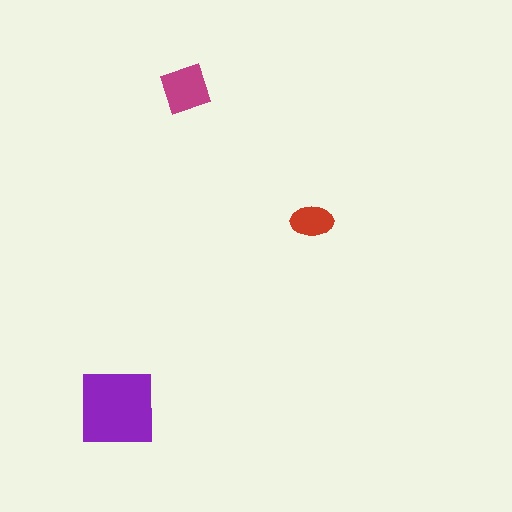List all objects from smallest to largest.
The red ellipse, the magenta diamond, the purple square.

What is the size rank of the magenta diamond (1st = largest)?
2nd.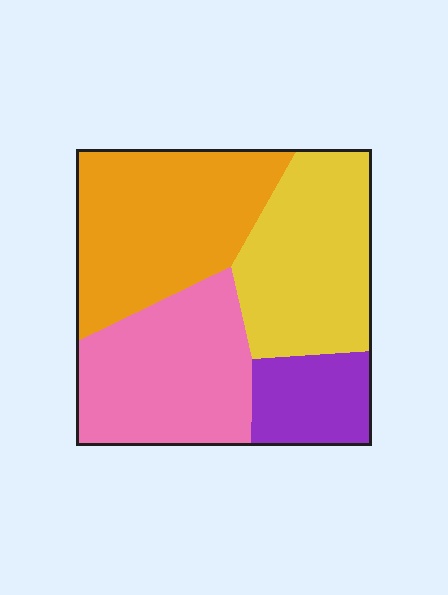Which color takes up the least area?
Purple, at roughly 10%.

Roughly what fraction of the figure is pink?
Pink covers roughly 30% of the figure.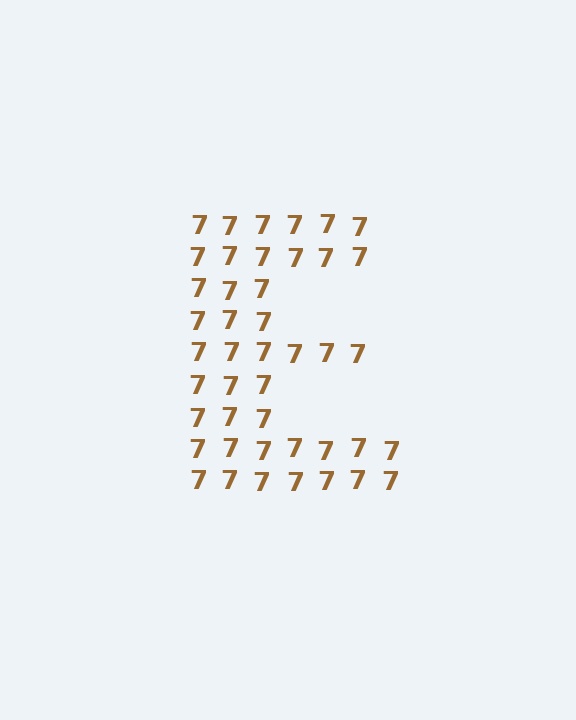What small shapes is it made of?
It is made of small digit 7's.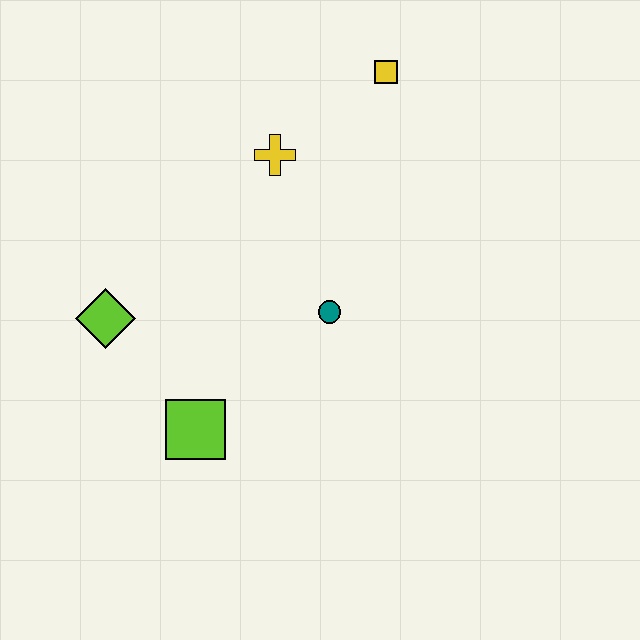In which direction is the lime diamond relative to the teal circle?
The lime diamond is to the left of the teal circle.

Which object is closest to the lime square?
The lime diamond is closest to the lime square.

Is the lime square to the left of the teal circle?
Yes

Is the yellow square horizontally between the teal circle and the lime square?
No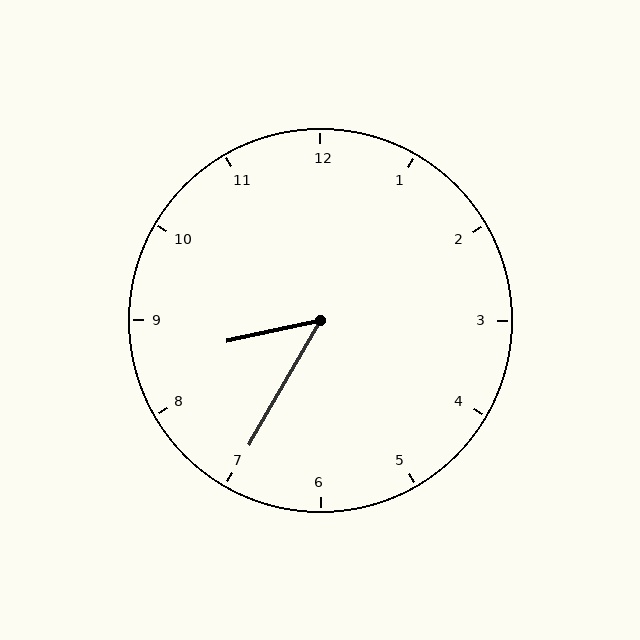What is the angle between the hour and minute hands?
Approximately 48 degrees.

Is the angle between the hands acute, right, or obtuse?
It is acute.